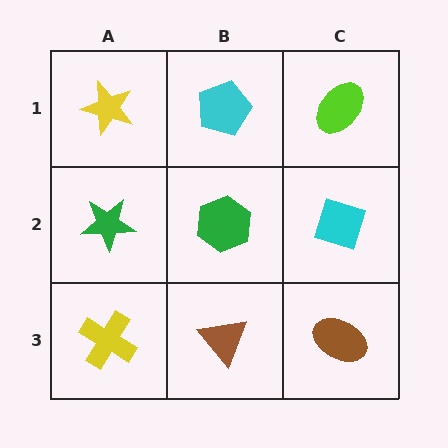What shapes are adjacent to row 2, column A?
A yellow star (row 1, column A), a yellow cross (row 3, column A), a green hexagon (row 2, column B).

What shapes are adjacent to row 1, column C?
A cyan diamond (row 2, column C), a cyan pentagon (row 1, column B).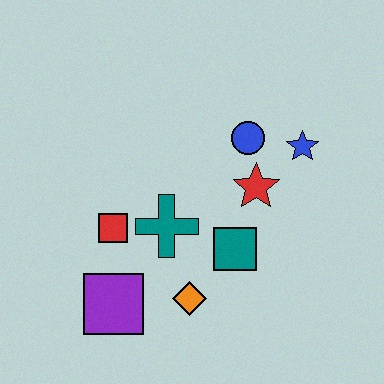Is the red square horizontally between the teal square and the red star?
No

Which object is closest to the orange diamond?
The teal square is closest to the orange diamond.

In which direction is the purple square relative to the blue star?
The purple square is to the left of the blue star.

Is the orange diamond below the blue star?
Yes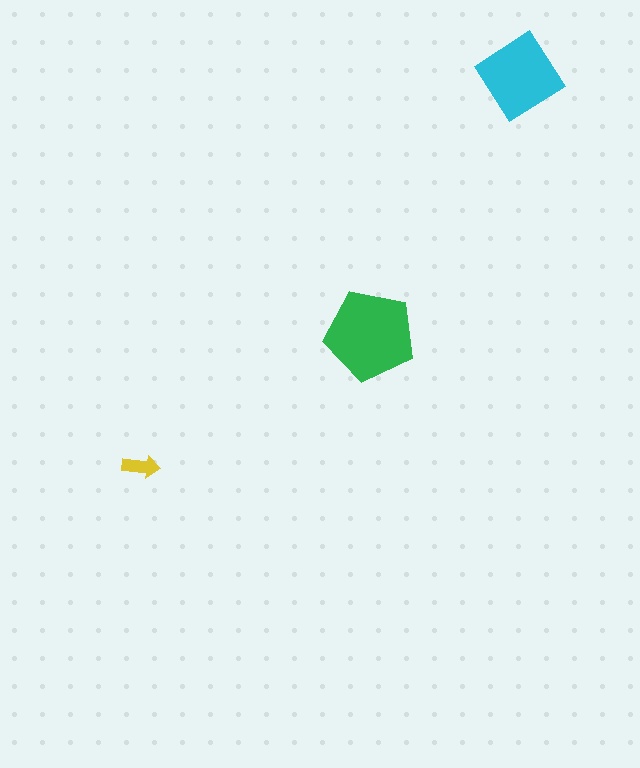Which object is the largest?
The green pentagon.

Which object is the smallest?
The yellow arrow.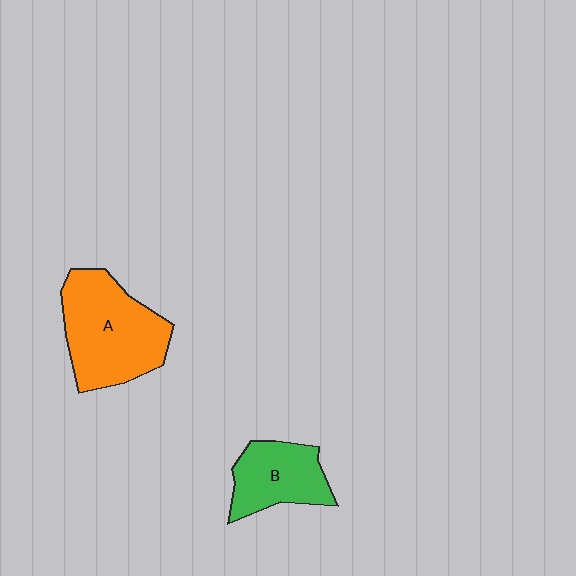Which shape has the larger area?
Shape A (orange).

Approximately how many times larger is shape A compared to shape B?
Approximately 1.6 times.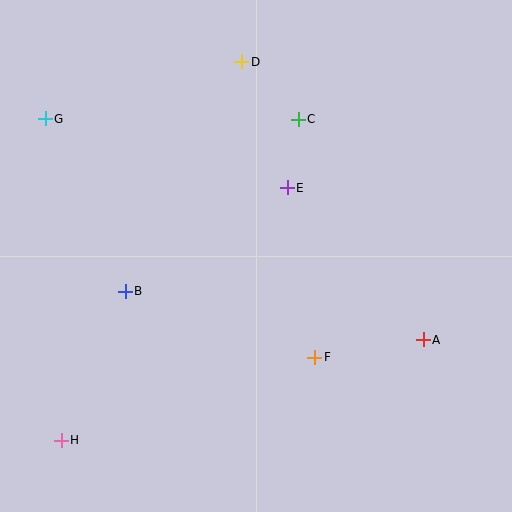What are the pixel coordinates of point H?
Point H is at (61, 440).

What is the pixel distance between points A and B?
The distance between A and B is 302 pixels.